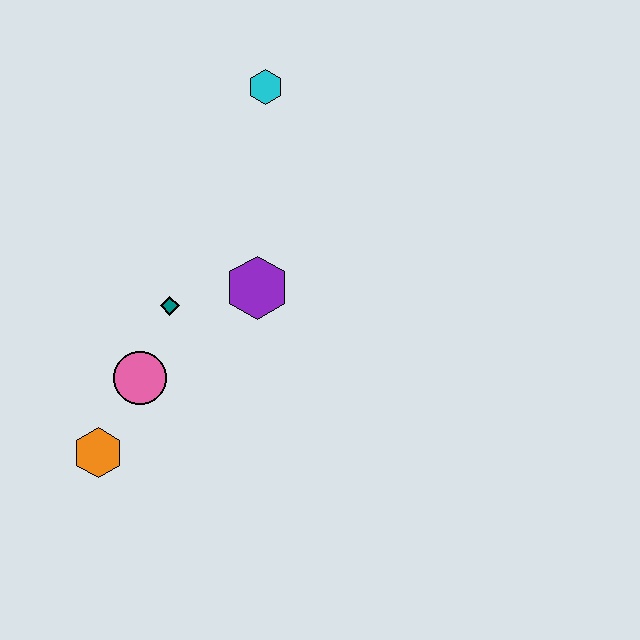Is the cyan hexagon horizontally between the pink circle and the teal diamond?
No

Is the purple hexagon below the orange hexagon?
No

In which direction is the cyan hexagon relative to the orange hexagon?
The cyan hexagon is above the orange hexagon.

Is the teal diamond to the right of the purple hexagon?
No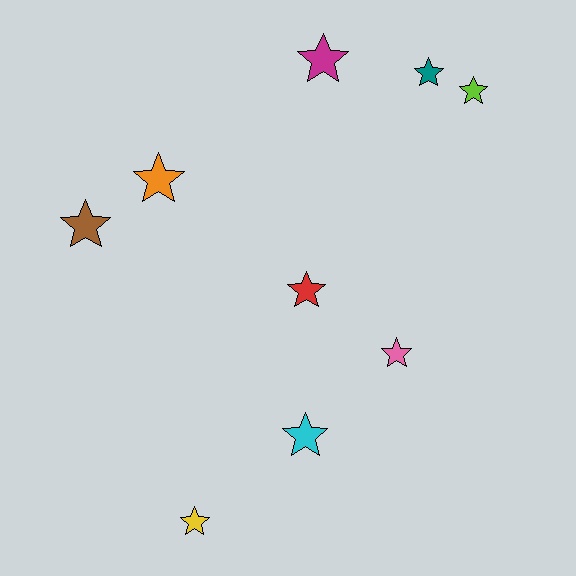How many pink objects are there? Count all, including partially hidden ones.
There is 1 pink object.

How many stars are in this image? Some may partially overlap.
There are 9 stars.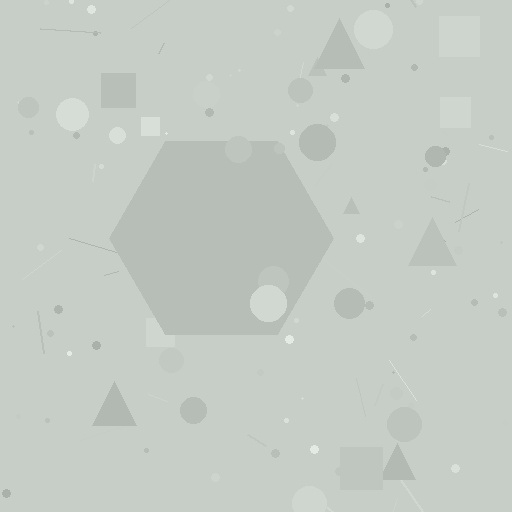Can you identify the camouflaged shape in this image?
The camouflaged shape is a hexagon.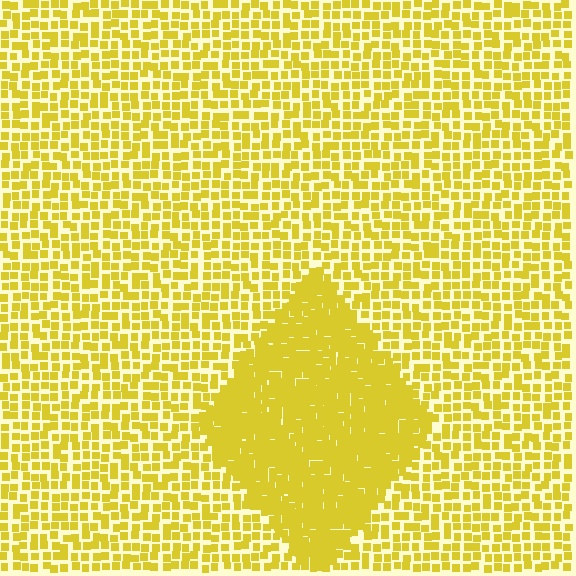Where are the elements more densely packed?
The elements are more densely packed inside the diamond boundary.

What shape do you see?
I see a diamond.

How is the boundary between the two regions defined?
The boundary is defined by a change in element density (approximately 2.1x ratio). All elements are the same color, size, and shape.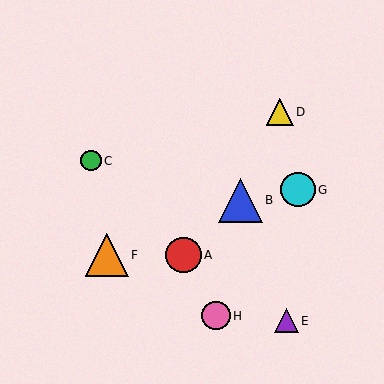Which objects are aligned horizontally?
Objects A, F are aligned horizontally.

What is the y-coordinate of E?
Object E is at y≈321.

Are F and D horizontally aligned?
No, F is at y≈255 and D is at y≈112.